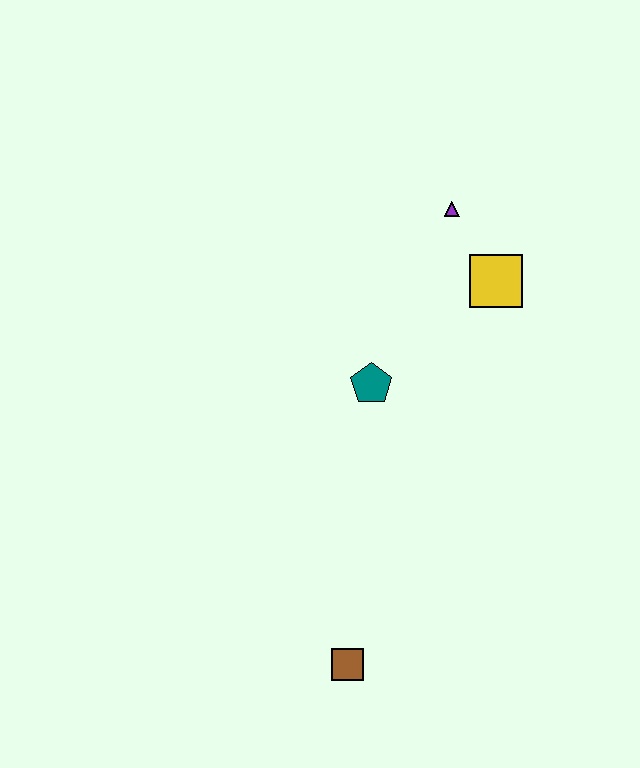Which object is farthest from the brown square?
The purple triangle is farthest from the brown square.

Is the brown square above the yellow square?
No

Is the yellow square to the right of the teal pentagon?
Yes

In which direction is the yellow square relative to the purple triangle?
The yellow square is below the purple triangle.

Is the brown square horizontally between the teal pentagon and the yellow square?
No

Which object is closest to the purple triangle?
The yellow square is closest to the purple triangle.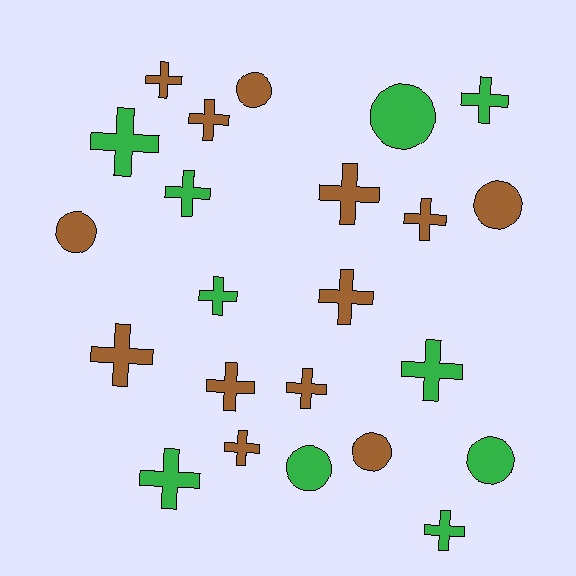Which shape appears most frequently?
Cross, with 16 objects.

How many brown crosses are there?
There are 9 brown crosses.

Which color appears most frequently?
Brown, with 13 objects.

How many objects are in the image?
There are 23 objects.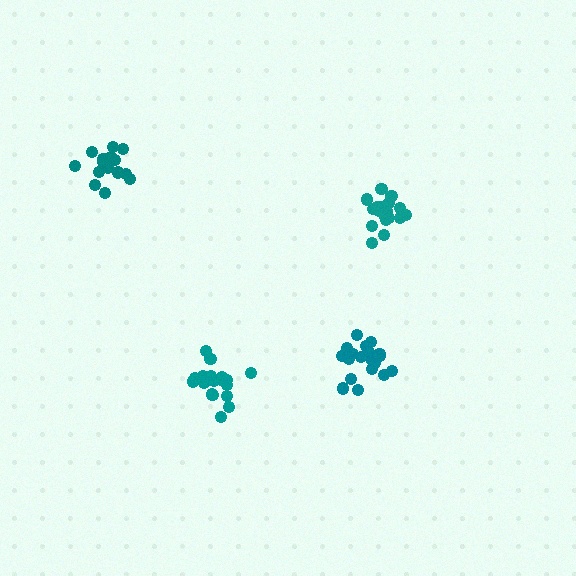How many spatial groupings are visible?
There are 4 spatial groupings.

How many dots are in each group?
Group 1: 19 dots, Group 2: 20 dots, Group 3: 21 dots, Group 4: 19 dots (79 total).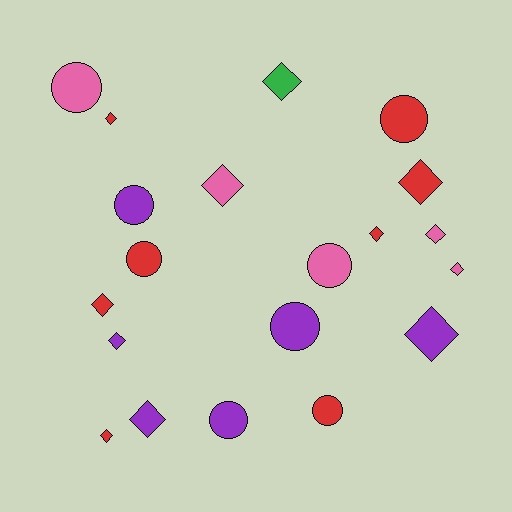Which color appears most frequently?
Red, with 8 objects.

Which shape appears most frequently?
Diamond, with 12 objects.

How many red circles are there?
There are 3 red circles.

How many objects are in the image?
There are 20 objects.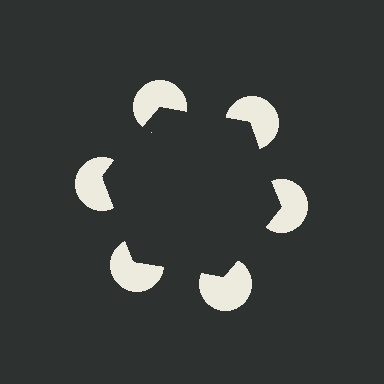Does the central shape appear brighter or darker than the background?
It typically appears slightly darker than the background, even though no actual brightness change is drawn.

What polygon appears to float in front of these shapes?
An illusory hexagon — its edges are inferred from the aligned wedge cuts in the pac-man discs, not physically drawn.